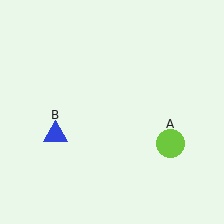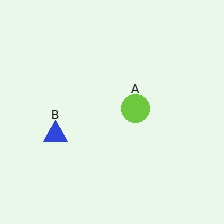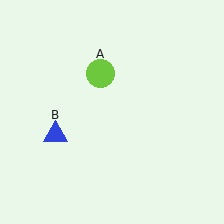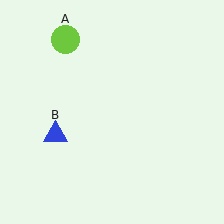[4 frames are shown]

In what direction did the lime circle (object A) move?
The lime circle (object A) moved up and to the left.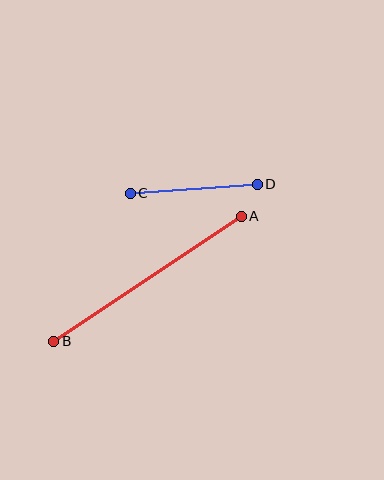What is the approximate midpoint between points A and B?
The midpoint is at approximately (147, 279) pixels.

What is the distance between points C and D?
The distance is approximately 127 pixels.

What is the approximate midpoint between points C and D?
The midpoint is at approximately (194, 189) pixels.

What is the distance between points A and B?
The distance is approximately 225 pixels.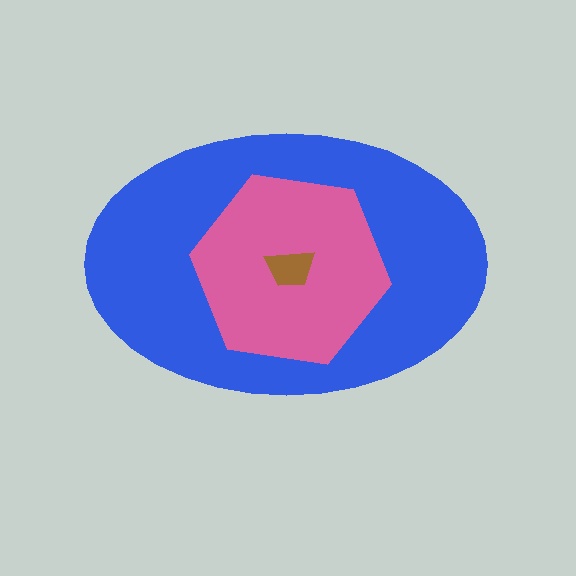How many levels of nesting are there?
3.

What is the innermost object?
The brown trapezoid.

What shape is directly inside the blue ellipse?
The pink hexagon.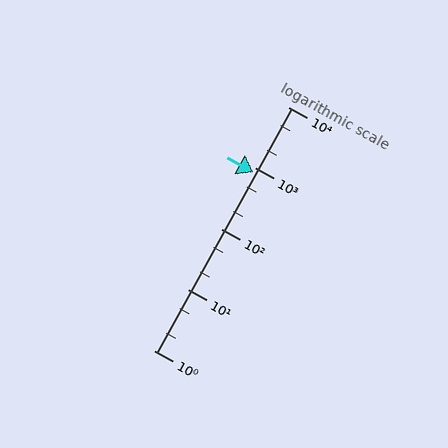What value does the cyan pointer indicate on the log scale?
The pointer indicates approximately 860.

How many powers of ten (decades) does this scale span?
The scale spans 4 decades, from 1 to 10000.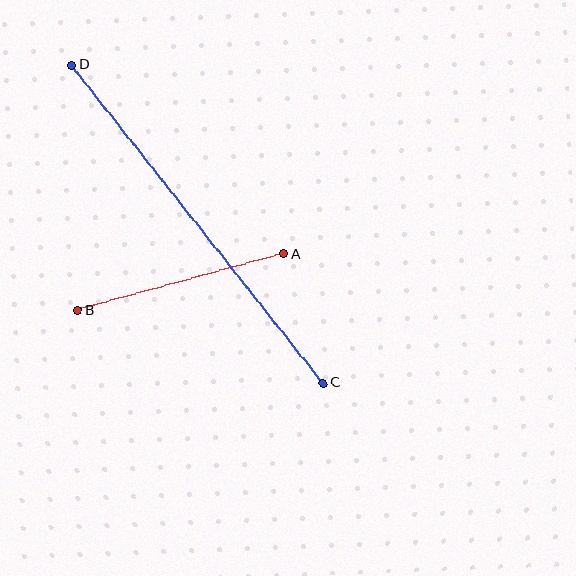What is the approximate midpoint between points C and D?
The midpoint is at approximately (197, 224) pixels.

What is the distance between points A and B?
The distance is approximately 214 pixels.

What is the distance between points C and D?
The distance is approximately 406 pixels.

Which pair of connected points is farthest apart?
Points C and D are farthest apart.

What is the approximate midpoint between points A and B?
The midpoint is at approximately (180, 282) pixels.